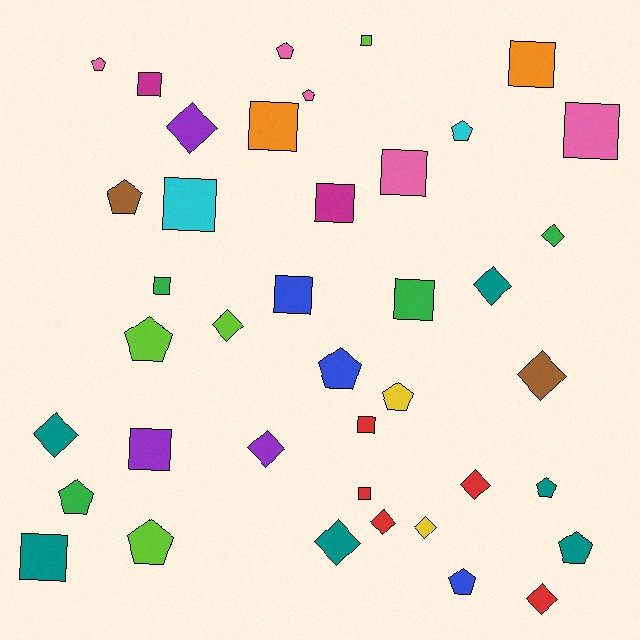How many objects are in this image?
There are 40 objects.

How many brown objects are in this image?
There are 2 brown objects.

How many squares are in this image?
There are 15 squares.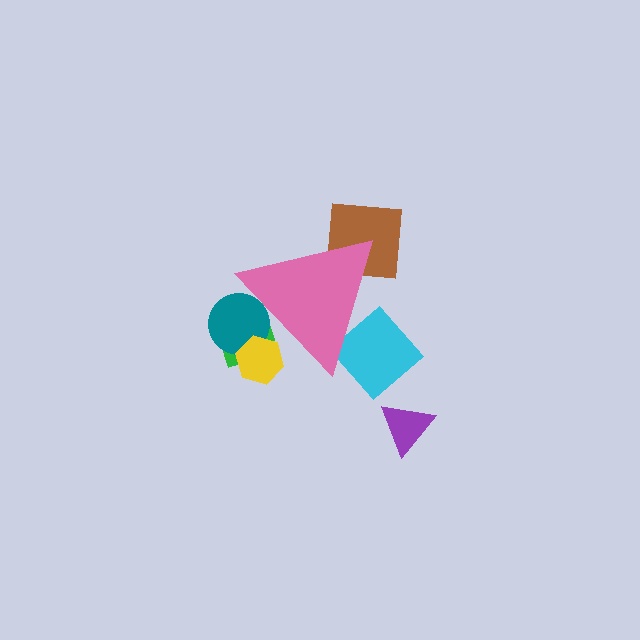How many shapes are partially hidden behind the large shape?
5 shapes are partially hidden.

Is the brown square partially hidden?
Yes, the brown square is partially hidden behind the pink triangle.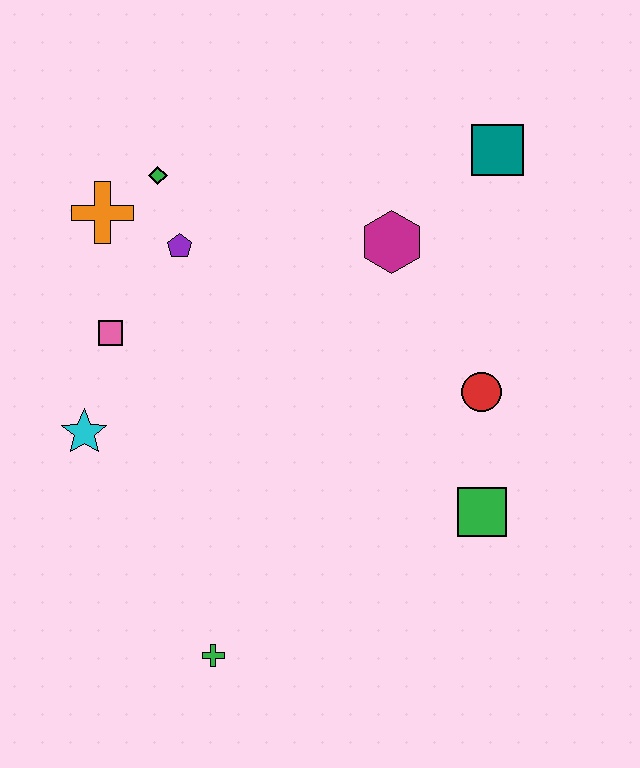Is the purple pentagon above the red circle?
Yes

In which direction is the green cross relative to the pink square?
The green cross is below the pink square.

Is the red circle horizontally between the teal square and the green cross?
Yes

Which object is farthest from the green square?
The orange cross is farthest from the green square.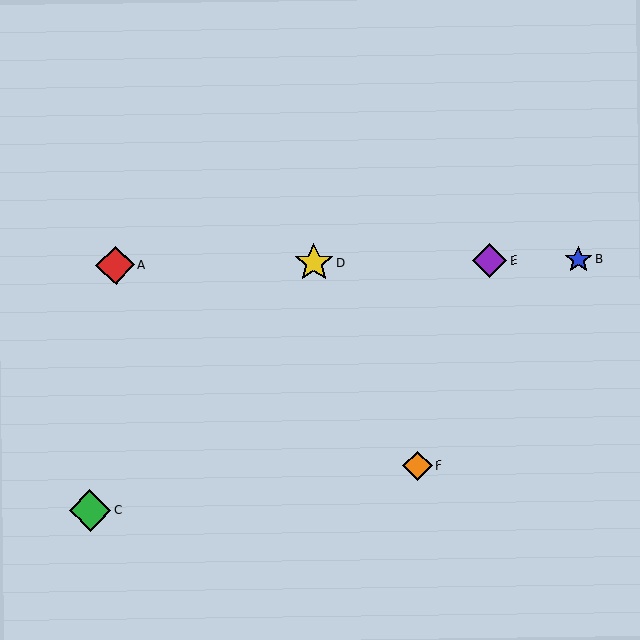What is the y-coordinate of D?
Object D is at y≈263.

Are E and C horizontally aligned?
No, E is at y≈261 and C is at y≈510.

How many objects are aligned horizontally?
4 objects (A, B, D, E) are aligned horizontally.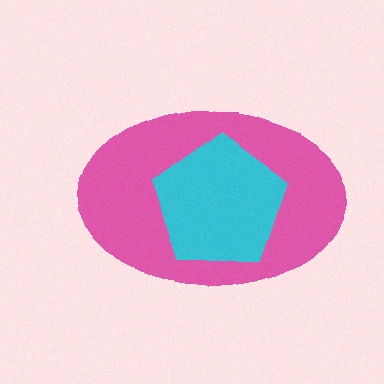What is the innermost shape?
The cyan pentagon.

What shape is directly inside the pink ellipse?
The cyan pentagon.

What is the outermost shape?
The pink ellipse.